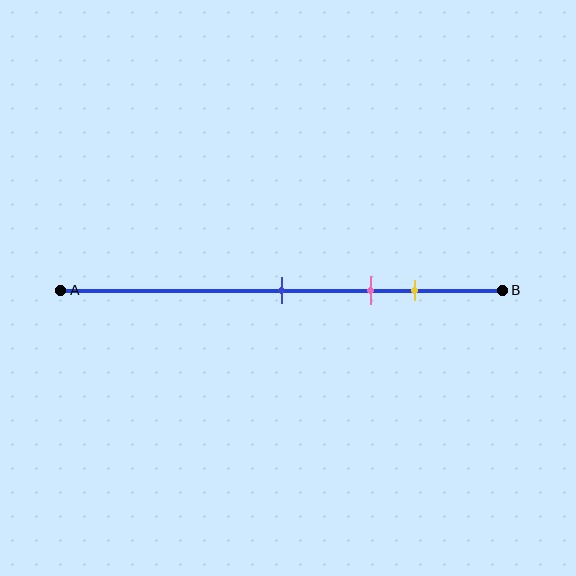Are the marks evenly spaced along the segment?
Yes, the marks are approximately evenly spaced.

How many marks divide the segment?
There are 3 marks dividing the segment.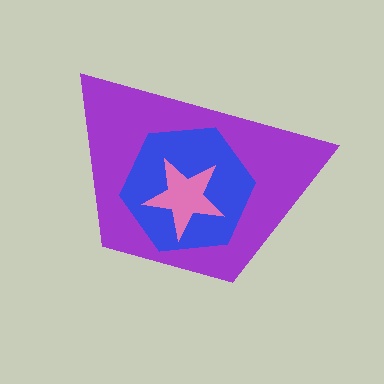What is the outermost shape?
The purple trapezoid.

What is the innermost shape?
The pink star.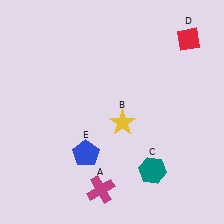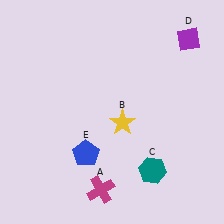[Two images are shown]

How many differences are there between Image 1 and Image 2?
There is 1 difference between the two images.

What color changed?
The diamond (D) changed from red in Image 1 to purple in Image 2.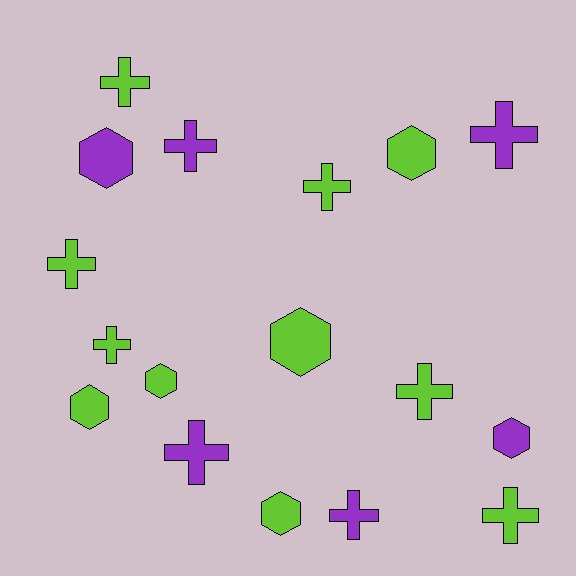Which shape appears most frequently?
Cross, with 10 objects.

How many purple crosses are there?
There are 4 purple crosses.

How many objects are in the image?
There are 17 objects.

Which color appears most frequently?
Lime, with 11 objects.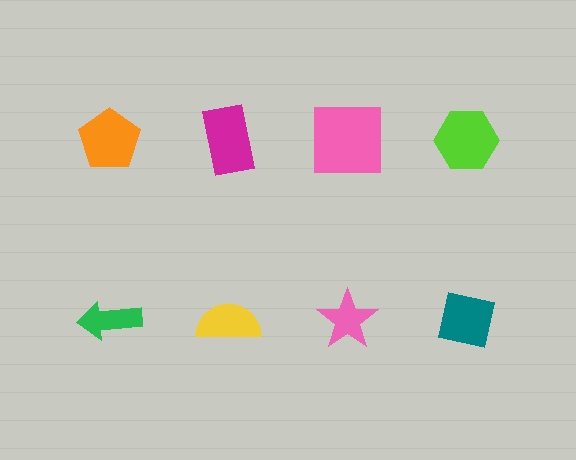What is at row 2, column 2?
A yellow semicircle.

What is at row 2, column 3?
A pink star.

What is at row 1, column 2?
A magenta rectangle.